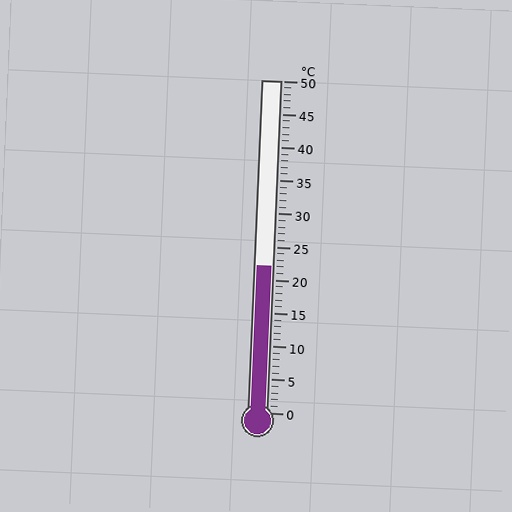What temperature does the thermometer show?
The thermometer shows approximately 22°C.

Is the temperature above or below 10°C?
The temperature is above 10°C.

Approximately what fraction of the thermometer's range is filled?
The thermometer is filled to approximately 45% of its range.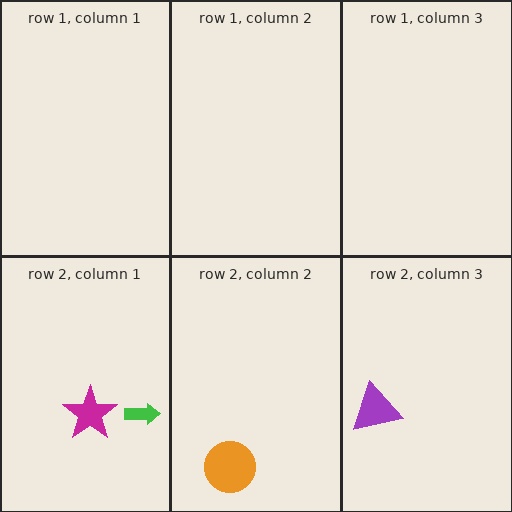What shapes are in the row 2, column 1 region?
The green arrow, the magenta star.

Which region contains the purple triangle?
The row 2, column 3 region.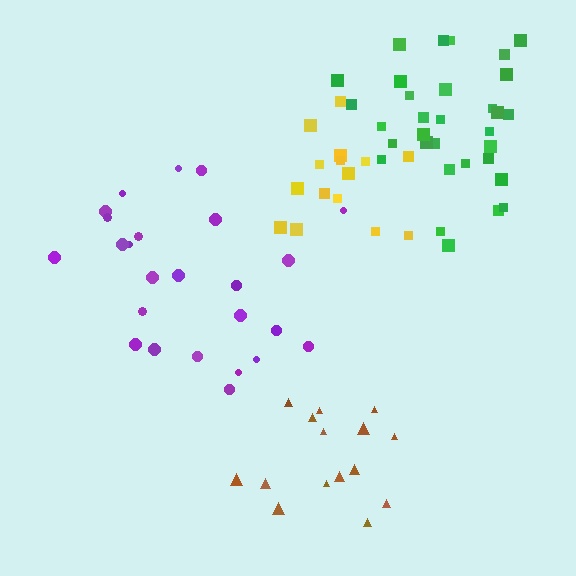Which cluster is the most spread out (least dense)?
Brown.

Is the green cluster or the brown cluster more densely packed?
Green.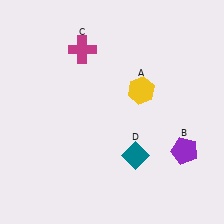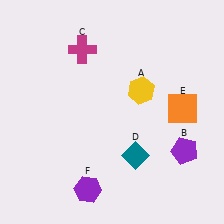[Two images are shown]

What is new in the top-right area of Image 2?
An orange square (E) was added in the top-right area of Image 2.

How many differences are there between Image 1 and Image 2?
There are 2 differences between the two images.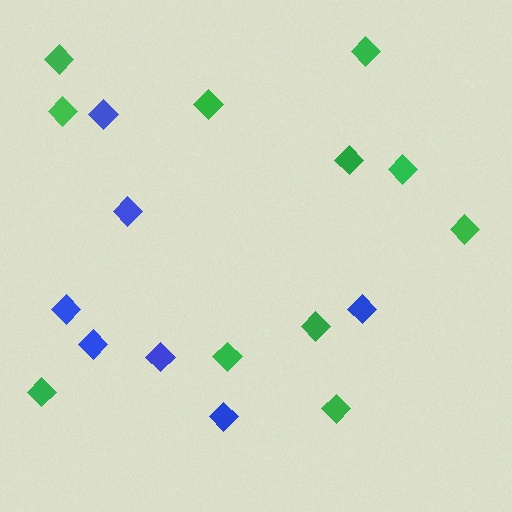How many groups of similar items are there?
There are 2 groups: one group of blue diamonds (7) and one group of green diamonds (11).